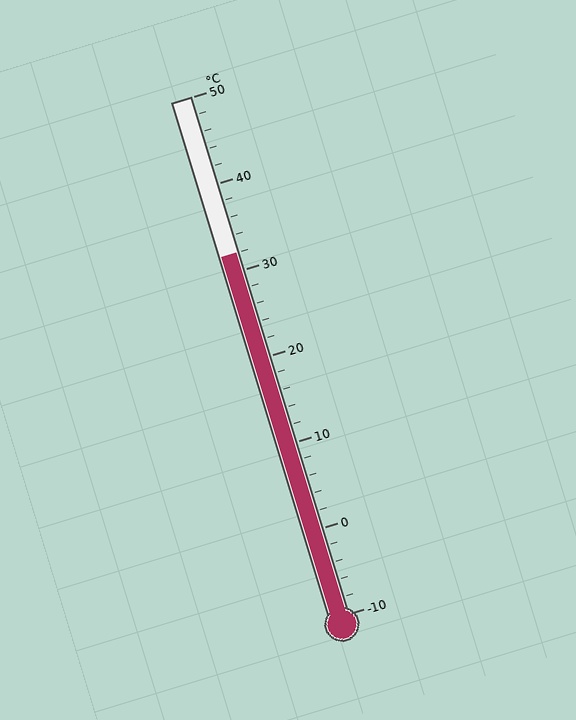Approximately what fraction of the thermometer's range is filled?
The thermometer is filled to approximately 70% of its range.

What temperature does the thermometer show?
The thermometer shows approximately 32°C.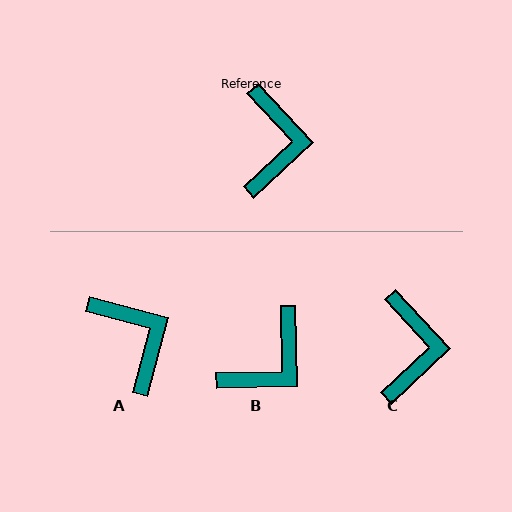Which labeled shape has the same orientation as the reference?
C.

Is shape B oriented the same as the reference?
No, it is off by about 42 degrees.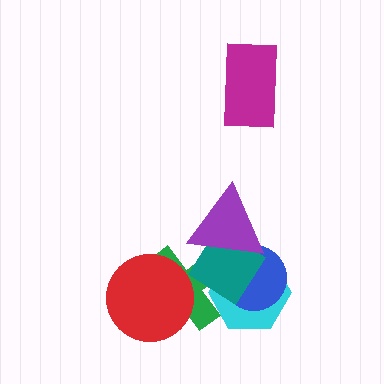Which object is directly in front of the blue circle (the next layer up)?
The teal diamond is directly in front of the blue circle.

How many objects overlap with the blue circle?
3 objects overlap with the blue circle.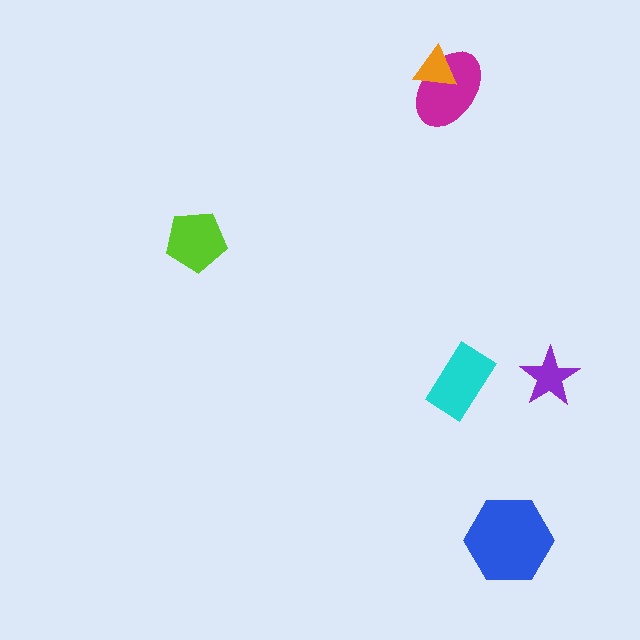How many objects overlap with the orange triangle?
1 object overlaps with the orange triangle.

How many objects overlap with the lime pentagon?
0 objects overlap with the lime pentagon.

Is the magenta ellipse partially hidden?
Yes, it is partially covered by another shape.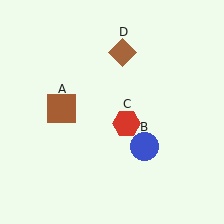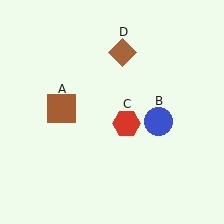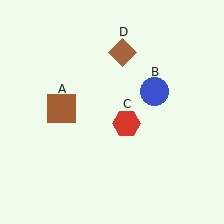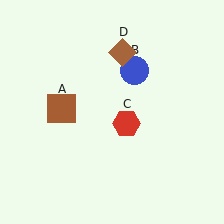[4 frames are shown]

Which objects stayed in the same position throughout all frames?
Brown square (object A) and red hexagon (object C) and brown diamond (object D) remained stationary.